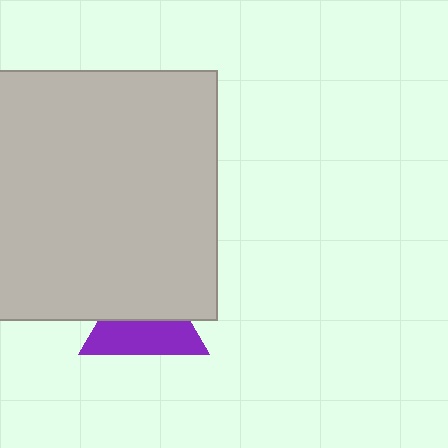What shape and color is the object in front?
The object in front is a light gray rectangle.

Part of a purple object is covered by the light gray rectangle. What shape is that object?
It is a triangle.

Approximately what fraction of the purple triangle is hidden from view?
Roughly 49% of the purple triangle is hidden behind the light gray rectangle.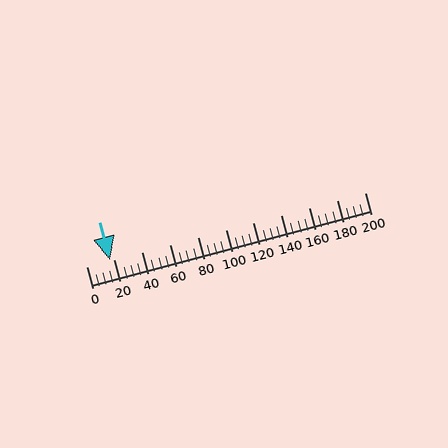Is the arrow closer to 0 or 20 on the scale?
The arrow is closer to 20.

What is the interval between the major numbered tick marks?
The major tick marks are spaced 20 units apart.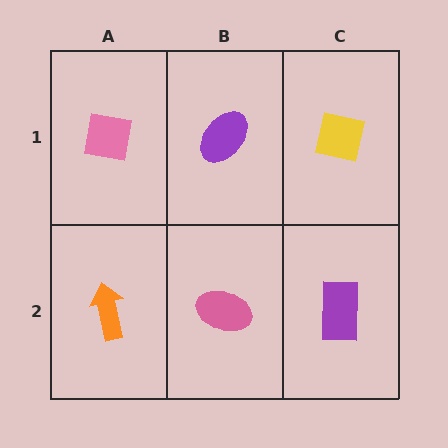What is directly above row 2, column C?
A yellow square.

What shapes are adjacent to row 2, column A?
A pink square (row 1, column A), a pink ellipse (row 2, column B).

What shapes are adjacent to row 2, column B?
A purple ellipse (row 1, column B), an orange arrow (row 2, column A), a purple rectangle (row 2, column C).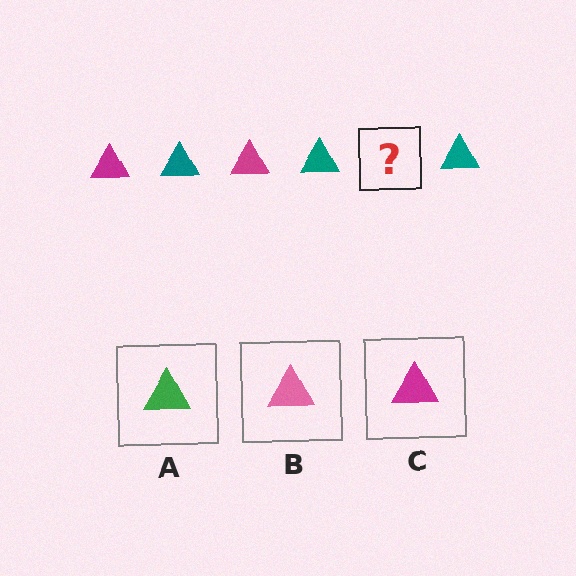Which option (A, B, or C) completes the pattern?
C.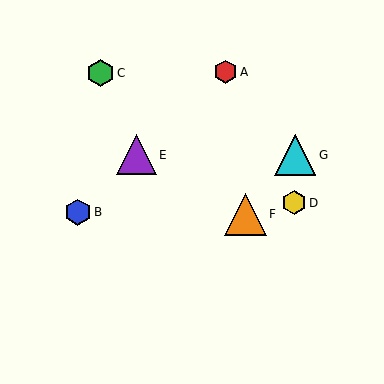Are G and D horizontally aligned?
No, G is at y≈155 and D is at y≈203.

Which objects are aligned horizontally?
Objects E, G are aligned horizontally.